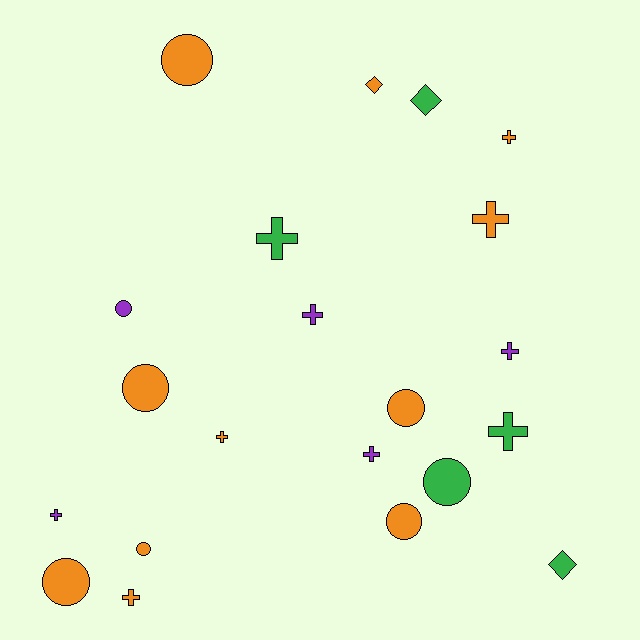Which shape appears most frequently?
Cross, with 10 objects.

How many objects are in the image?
There are 21 objects.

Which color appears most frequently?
Orange, with 11 objects.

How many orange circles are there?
There are 6 orange circles.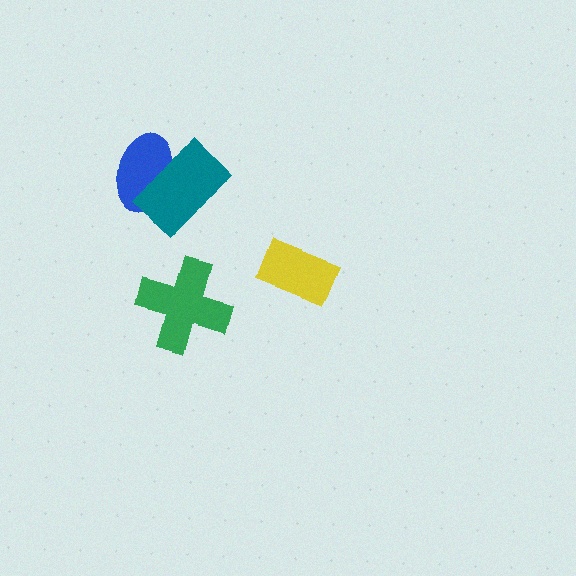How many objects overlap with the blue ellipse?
1 object overlaps with the blue ellipse.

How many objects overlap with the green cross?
0 objects overlap with the green cross.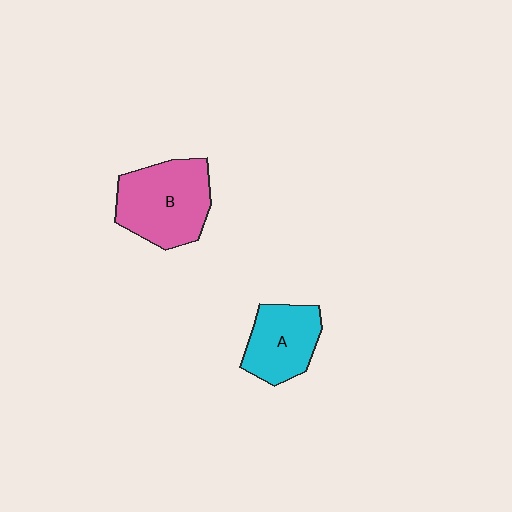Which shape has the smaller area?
Shape A (cyan).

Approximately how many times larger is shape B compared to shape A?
Approximately 1.4 times.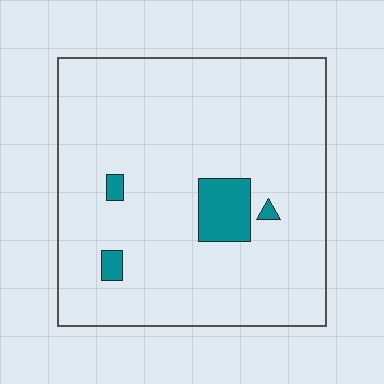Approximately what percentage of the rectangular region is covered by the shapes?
Approximately 5%.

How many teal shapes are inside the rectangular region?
4.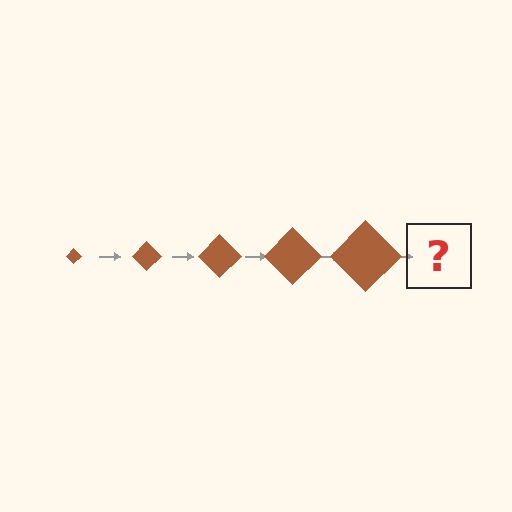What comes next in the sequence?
The next element should be a brown diamond, larger than the previous one.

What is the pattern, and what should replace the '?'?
The pattern is that the diamond gets progressively larger each step. The '?' should be a brown diamond, larger than the previous one.